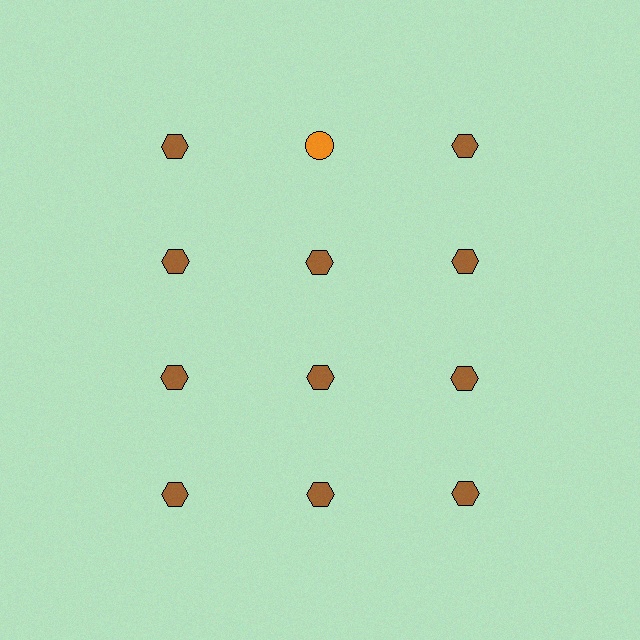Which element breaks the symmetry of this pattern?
The orange circle in the top row, second from left column breaks the symmetry. All other shapes are brown hexagons.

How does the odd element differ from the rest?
It differs in both color (orange instead of brown) and shape (circle instead of hexagon).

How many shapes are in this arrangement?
There are 12 shapes arranged in a grid pattern.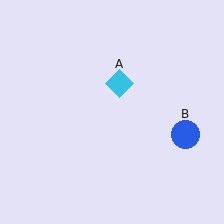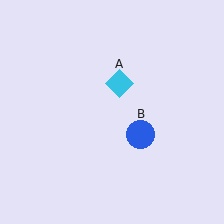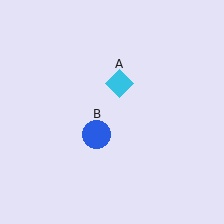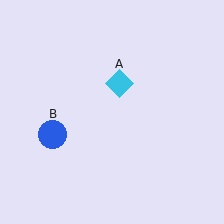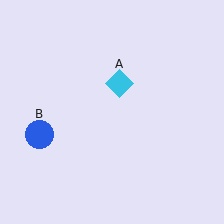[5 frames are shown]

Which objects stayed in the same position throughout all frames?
Cyan diamond (object A) remained stationary.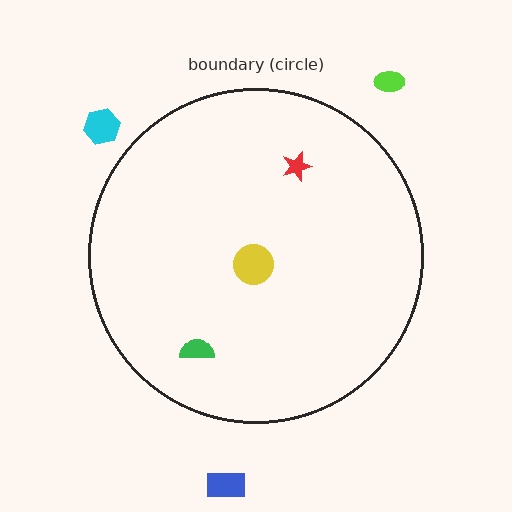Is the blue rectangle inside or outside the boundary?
Outside.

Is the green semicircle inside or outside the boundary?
Inside.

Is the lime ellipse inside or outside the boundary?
Outside.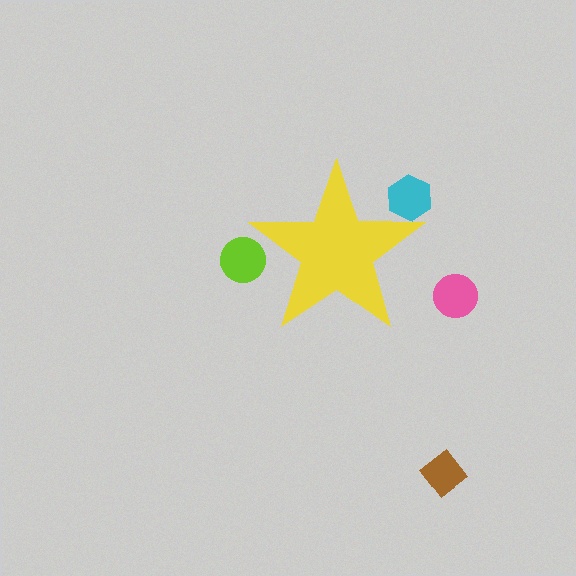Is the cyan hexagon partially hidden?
Yes, the cyan hexagon is partially hidden behind the yellow star.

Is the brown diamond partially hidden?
No, the brown diamond is fully visible.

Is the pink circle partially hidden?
No, the pink circle is fully visible.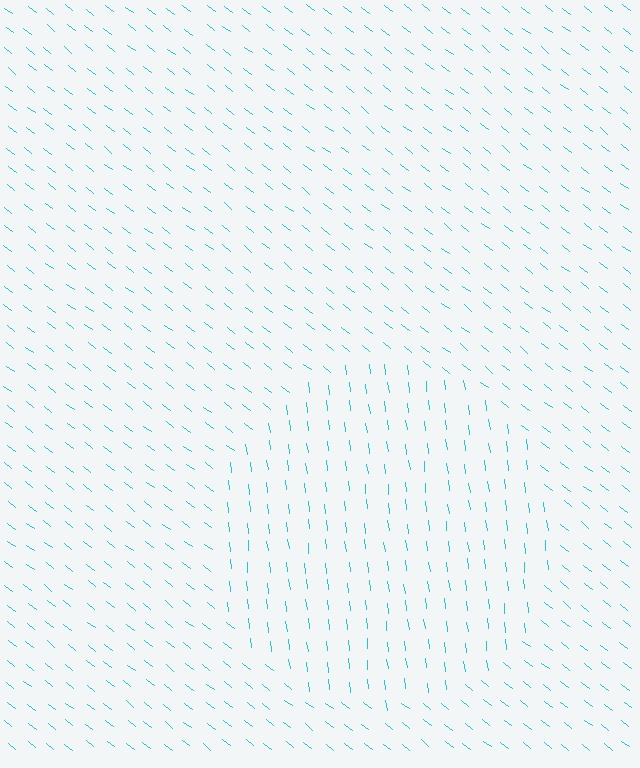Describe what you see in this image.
The image is filled with small cyan line segments. A circle region in the image has lines oriented differently from the surrounding lines, creating a visible texture boundary.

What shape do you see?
I see a circle.